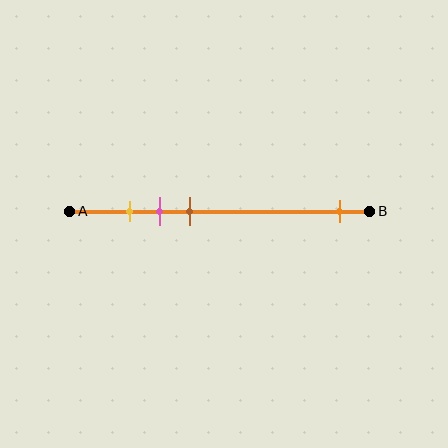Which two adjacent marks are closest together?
The yellow and pink marks are the closest adjacent pair.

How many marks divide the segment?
There are 4 marks dividing the segment.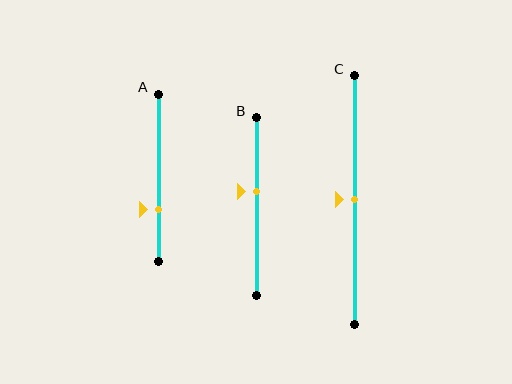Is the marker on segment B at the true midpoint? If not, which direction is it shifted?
No, the marker on segment B is shifted upward by about 9% of the segment length.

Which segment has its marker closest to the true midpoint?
Segment C has its marker closest to the true midpoint.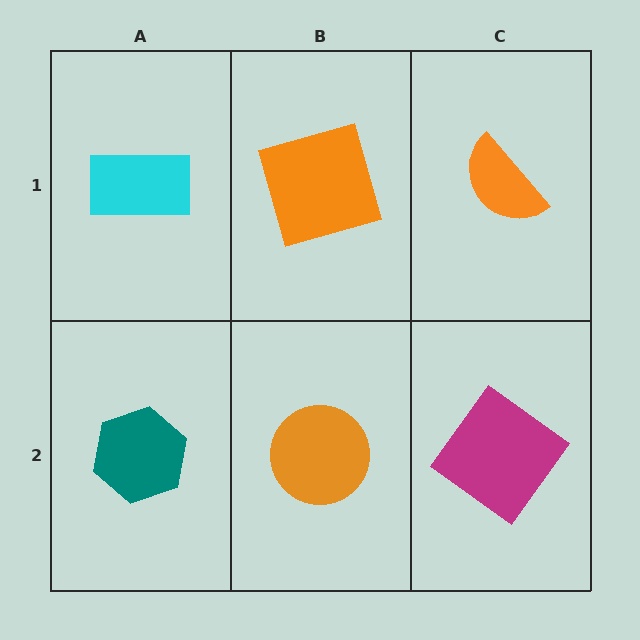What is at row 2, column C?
A magenta diamond.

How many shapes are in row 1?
3 shapes.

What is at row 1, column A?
A cyan rectangle.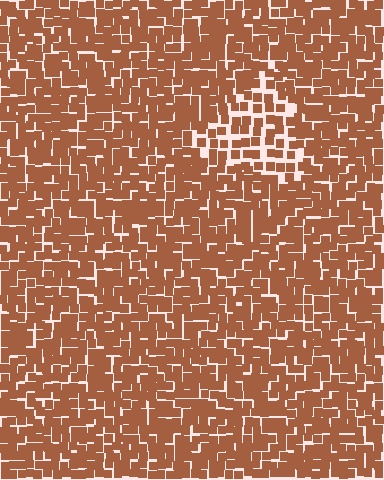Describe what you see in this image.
The image contains small brown elements arranged at two different densities. A triangle-shaped region is visible where the elements are less densely packed than the surrounding area.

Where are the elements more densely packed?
The elements are more densely packed outside the triangle boundary.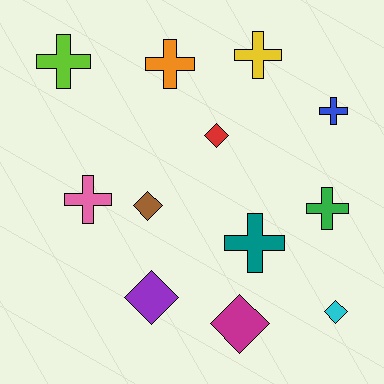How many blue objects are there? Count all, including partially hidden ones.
There is 1 blue object.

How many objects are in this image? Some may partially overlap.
There are 12 objects.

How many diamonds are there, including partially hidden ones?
There are 5 diamonds.